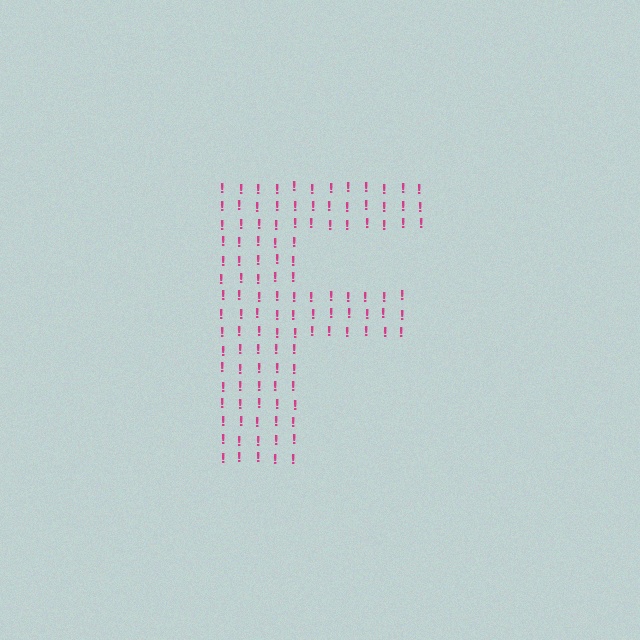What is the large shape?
The large shape is the letter F.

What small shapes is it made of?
It is made of small exclamation marks.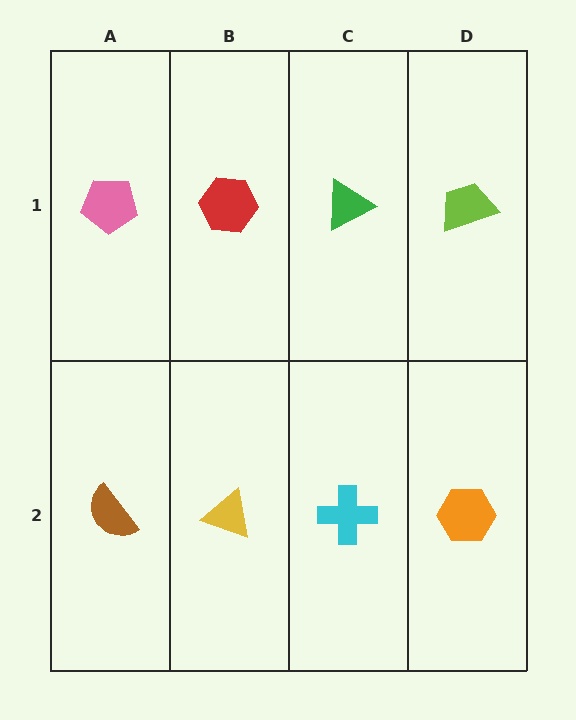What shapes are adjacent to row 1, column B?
A yellow triangle (row 2, column B), a pink pentagon (row 1, column A), a green triangle (row 1, column C).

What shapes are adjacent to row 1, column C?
A cyan cross (row 2, column C), a red hexagon (row 1, column B), a lime trapezoid (row 1, column D).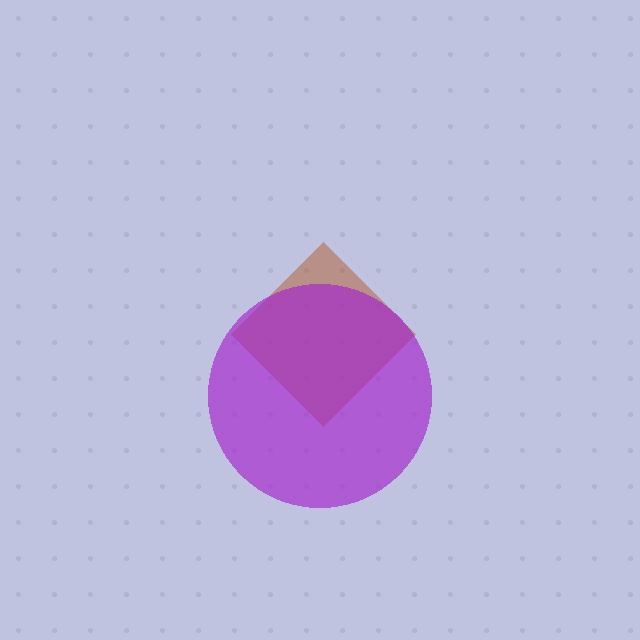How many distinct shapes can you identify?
There are 2 distinct shapes: a brown diamond, a purple circle.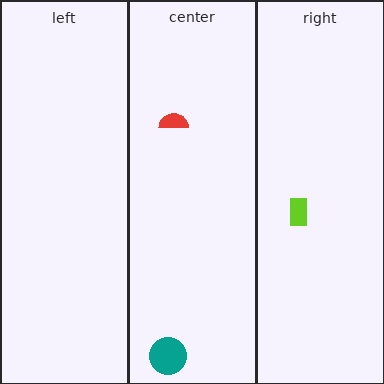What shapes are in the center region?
The red semicircle, the teal circle.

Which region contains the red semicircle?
The center region.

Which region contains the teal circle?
The center region.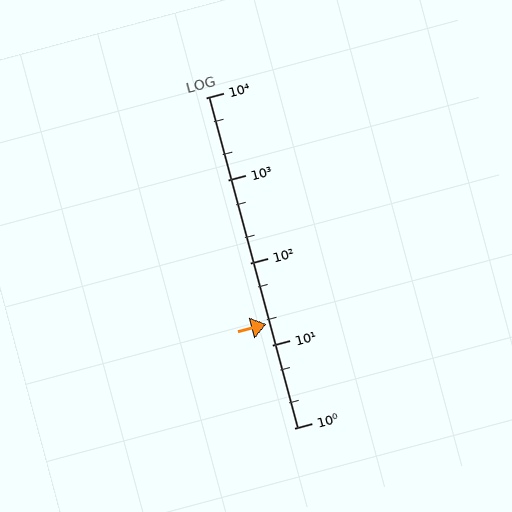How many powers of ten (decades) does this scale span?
The scale spans 4 decades, from 1 to 10000.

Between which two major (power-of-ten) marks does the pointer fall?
The pointer is between 10 and 100.